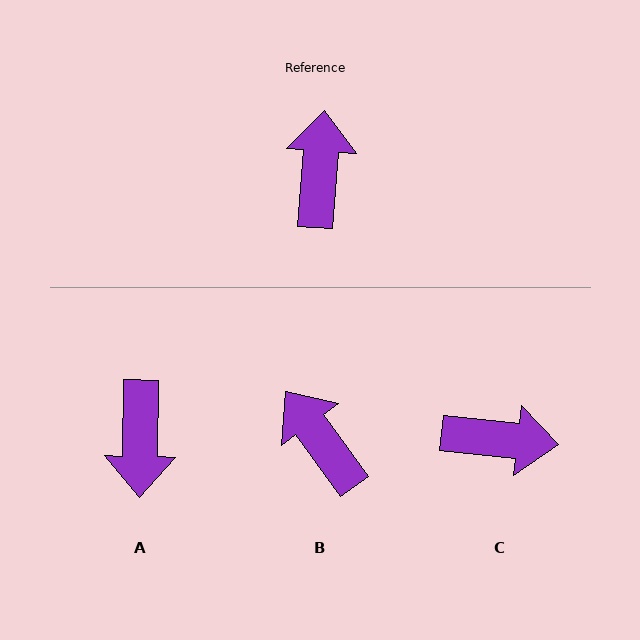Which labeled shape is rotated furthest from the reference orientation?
A, about 176 degrees away.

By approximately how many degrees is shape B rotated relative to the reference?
Approximately 40 degrees counter-clockwise.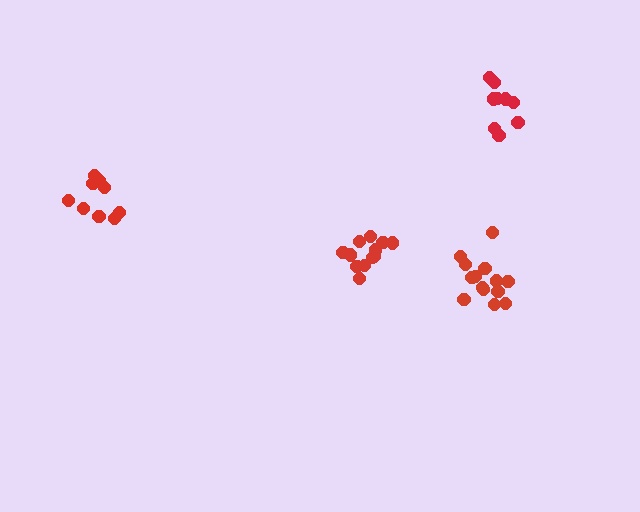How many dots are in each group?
Group 1: 12 dots, Group 2: 14 dots, Group 3: 9 dots, Group 4: 9 dots (44 total).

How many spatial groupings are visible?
There are 4 spatial groupings.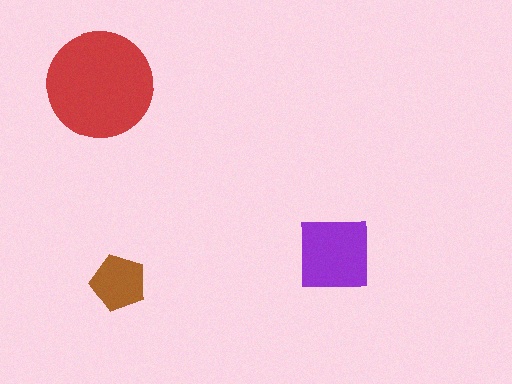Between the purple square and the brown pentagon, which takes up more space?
The purple square.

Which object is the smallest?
The brown pentagon.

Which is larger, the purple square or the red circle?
The red circle.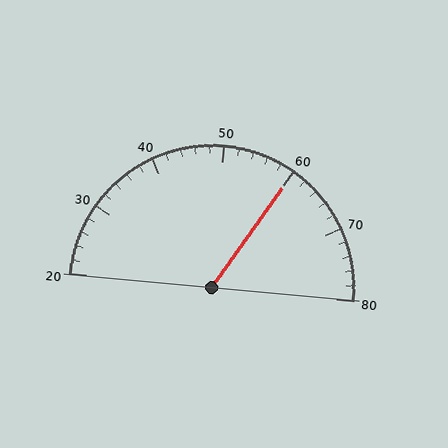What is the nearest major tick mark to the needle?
The nearest major tick mark is 60.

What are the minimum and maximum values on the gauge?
The gauge ranges from 20 to 80.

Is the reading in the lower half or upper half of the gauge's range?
The reading is in the upper half of the range (20 to 80).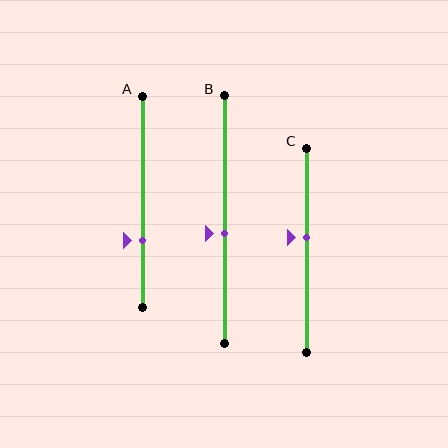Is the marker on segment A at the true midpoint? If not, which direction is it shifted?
No, the marker on segment A is shifted downward by about 18% of the segment length.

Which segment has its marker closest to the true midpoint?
Segment B has its marker closest to the true midpoint.